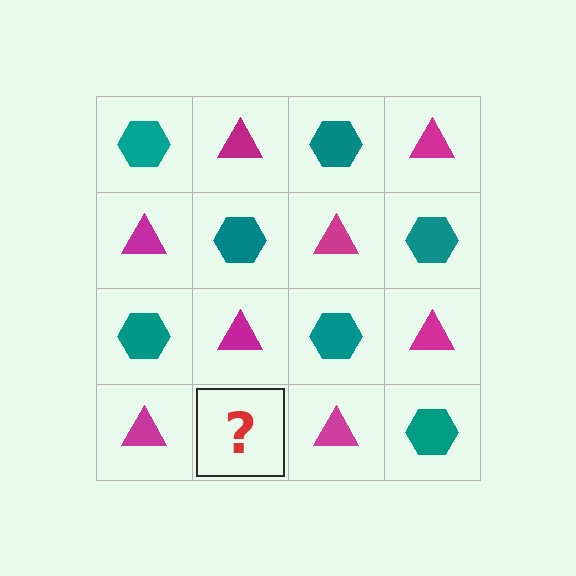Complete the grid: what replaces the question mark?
The question mark should be replaced with a teal hexagon.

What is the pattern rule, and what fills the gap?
The rule is that it alternates teal hexagon and magenta triangle in a checkerboard pattern. The gap should be filled with a teal hexagon.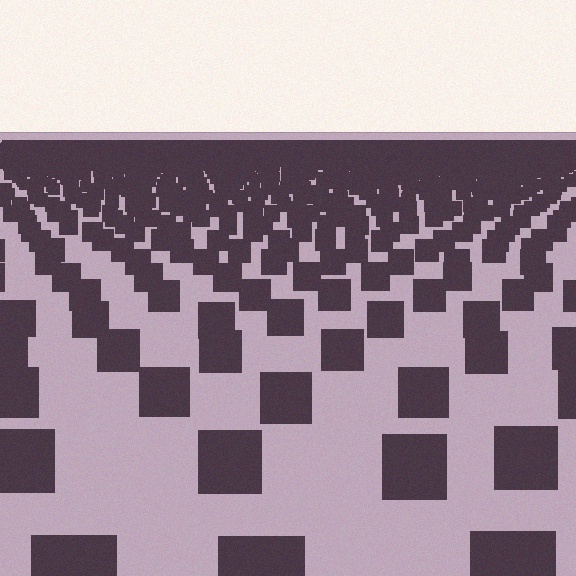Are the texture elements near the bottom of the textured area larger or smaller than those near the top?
Larger. Near the bottom, elements are closer to the viewer and appear at a bigger on-screen size.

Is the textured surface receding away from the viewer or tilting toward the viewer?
The surface is receding away from the viewer. Texture elements get smaller and denser toward the top.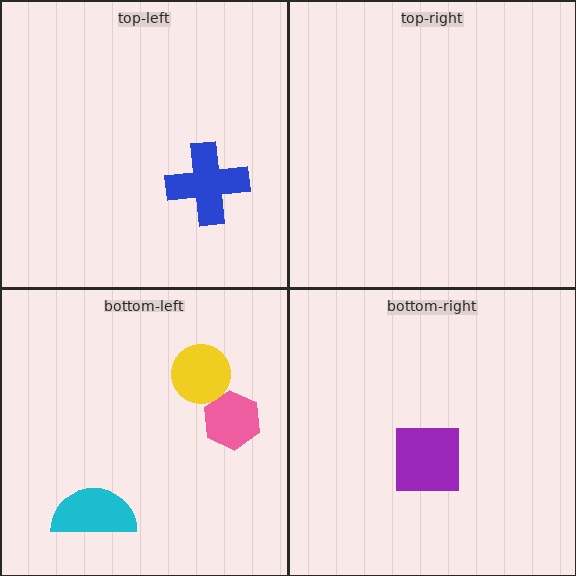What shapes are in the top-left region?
The blue cross.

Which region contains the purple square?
The bottom-right region.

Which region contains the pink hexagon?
The bottom-left region.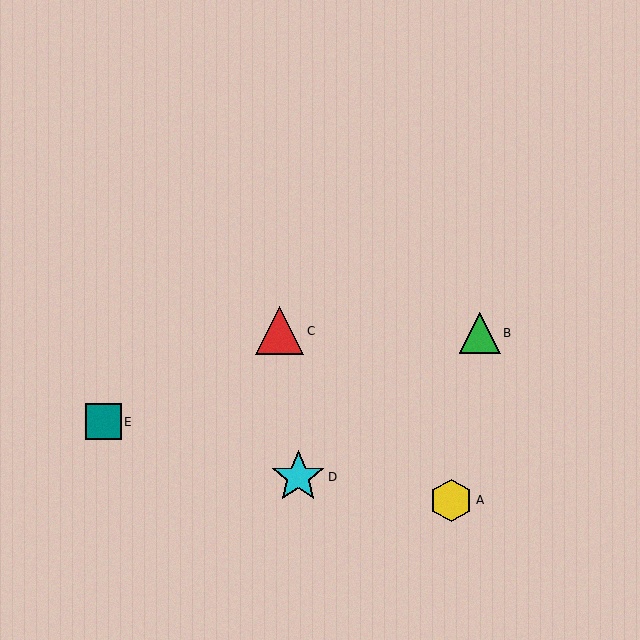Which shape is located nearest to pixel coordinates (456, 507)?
The yellow hexagon (labeled A) at (451, 500) is nearest to that location.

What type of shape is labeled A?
Shape A is a yellow hexagon.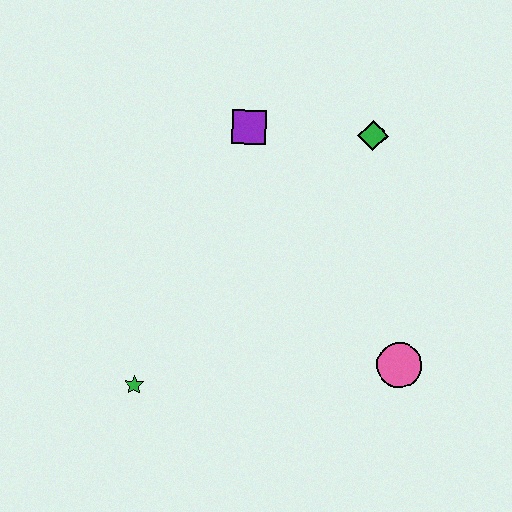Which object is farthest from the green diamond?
The green star is farthest from the green diamond.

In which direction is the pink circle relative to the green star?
The pink circle is to the right of the green star.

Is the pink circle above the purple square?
No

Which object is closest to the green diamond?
The purple square is closest to the green diamond.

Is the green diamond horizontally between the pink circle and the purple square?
Yes